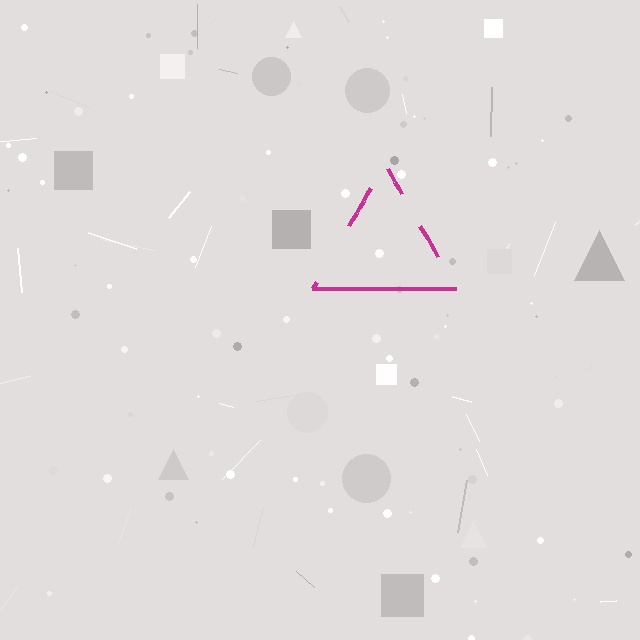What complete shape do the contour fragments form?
The contour fragments form a triangle.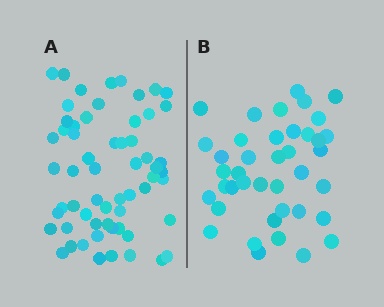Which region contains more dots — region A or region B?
Region A (the left region) has more dots.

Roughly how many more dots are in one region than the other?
Region A has approximately 20 more dots than region B.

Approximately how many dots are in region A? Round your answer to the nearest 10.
About 60 dots.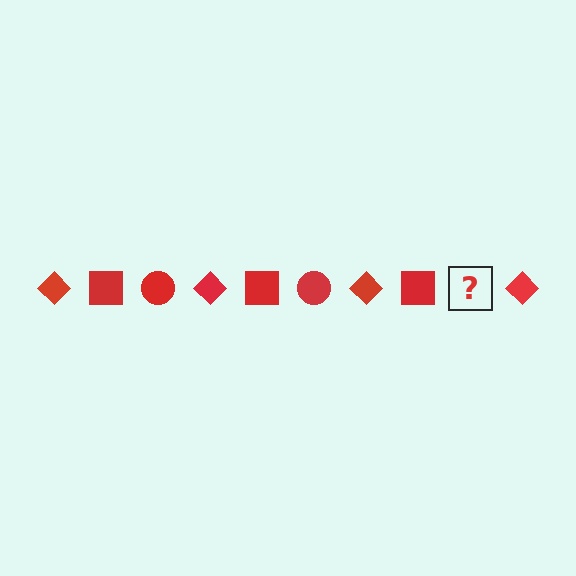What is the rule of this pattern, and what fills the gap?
The rule is that the pattern cycles through diamond, square, circle shapes in red. The gap should be filled with a red circle.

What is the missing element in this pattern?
The missing element is a red circle.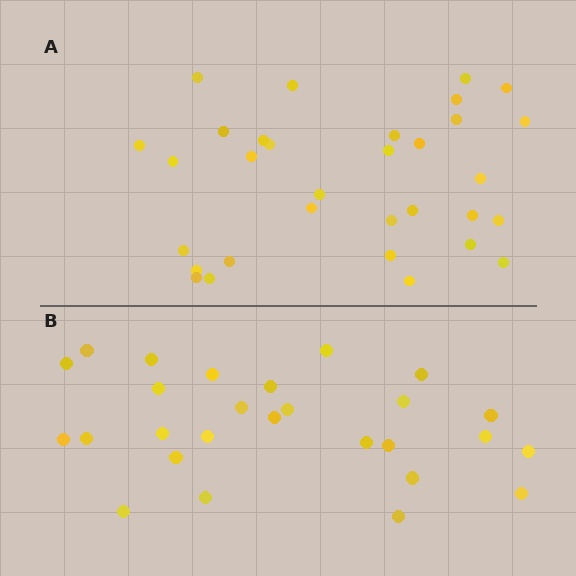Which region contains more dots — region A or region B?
Region A (the top region) has more dots.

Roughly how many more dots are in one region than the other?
Region A has about 5 more dots than region B.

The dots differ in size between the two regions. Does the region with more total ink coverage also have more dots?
No. Region B has more total ink coverage because its dots are larger, but region A actually contains more individual dots. Total area can be misleading — the number of items is what matters here.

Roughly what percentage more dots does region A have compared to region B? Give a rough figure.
About 20% more.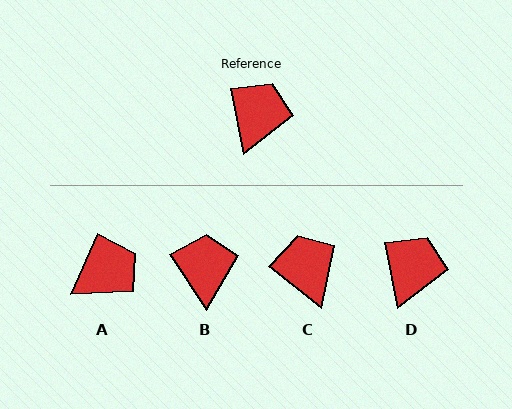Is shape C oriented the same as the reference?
No, it is off by about 41 degrees.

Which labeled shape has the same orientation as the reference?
D.